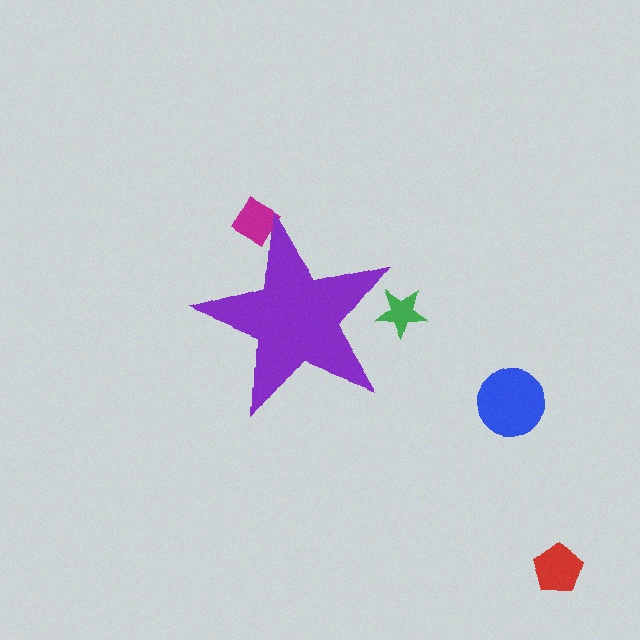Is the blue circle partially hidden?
No, the blue circle is fully visible.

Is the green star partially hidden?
Yes, the green star is partially hidden behind the purple star.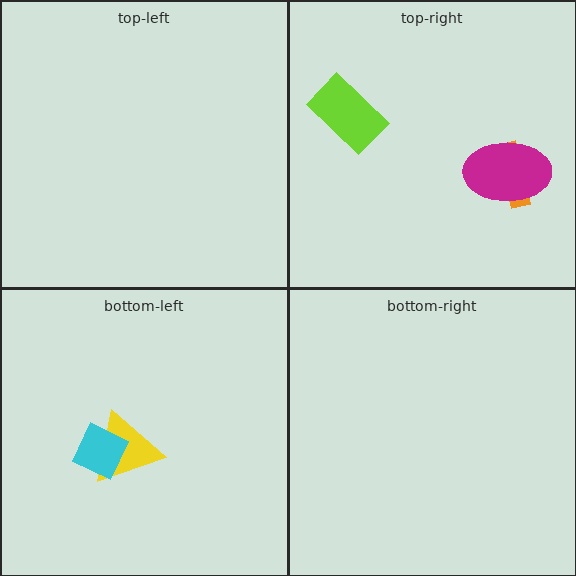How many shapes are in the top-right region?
3.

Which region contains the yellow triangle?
The bottom-left region.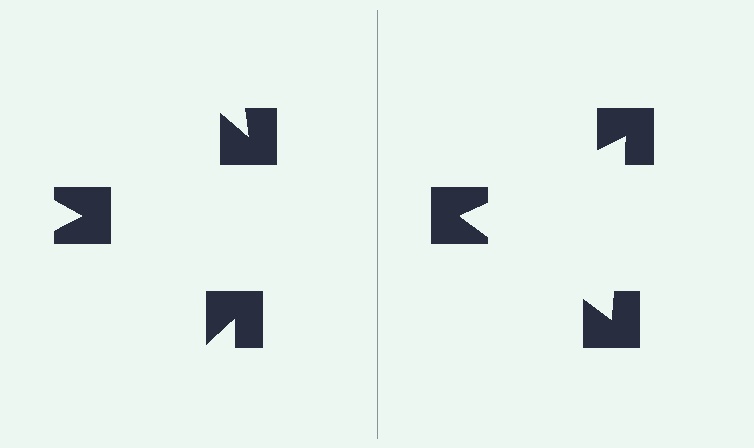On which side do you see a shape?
An illusory triangle appears on the right side. On the left side the wedge cuts are rotated, so no coherent shape forms.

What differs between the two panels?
The notched squares are positioned identically on both sides; only the wedge orientations differ. On the right they align to a triangle; on the left they are misaligned.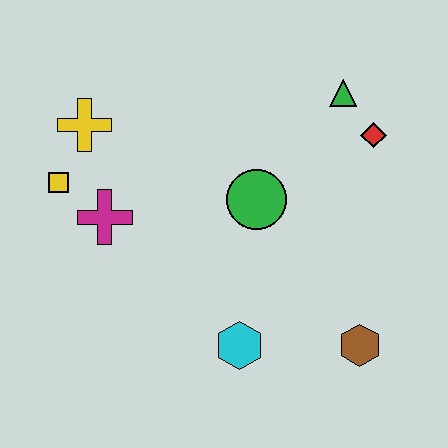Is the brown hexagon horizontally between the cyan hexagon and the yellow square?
No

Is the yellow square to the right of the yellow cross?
No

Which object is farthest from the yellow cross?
The brown hexagon is farthest from the yellow cross.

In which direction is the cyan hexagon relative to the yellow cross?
The cyan hexagon is below the yellow cross.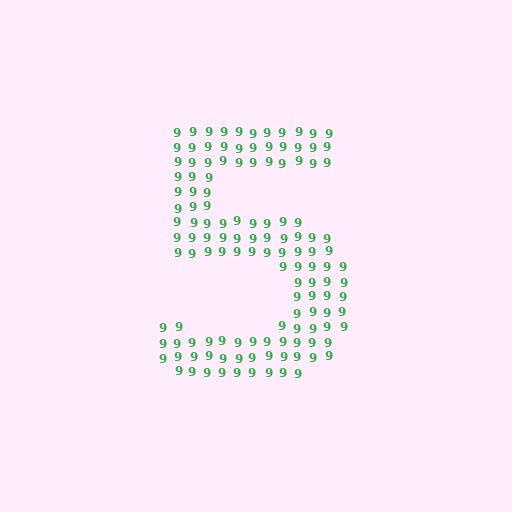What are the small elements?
The small elements are digit 9's.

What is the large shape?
The large shape is the digit 5.